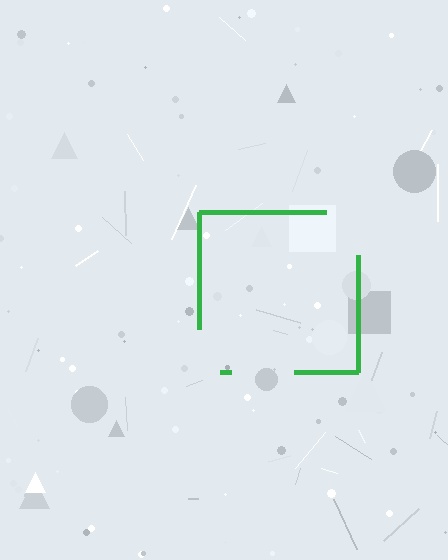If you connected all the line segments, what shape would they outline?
They would outline a square.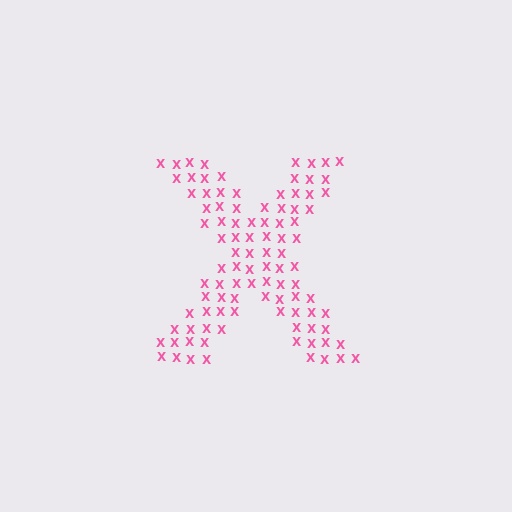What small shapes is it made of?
It is made of small letter X's.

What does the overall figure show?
The overall figure shows the letter X.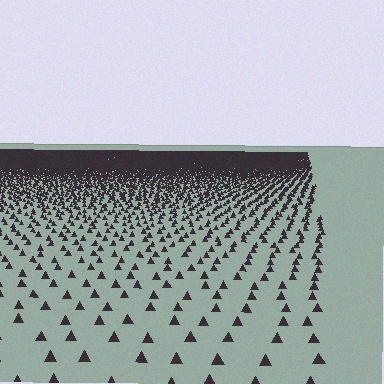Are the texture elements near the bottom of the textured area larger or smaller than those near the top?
Larger. Near the bottom, elements are closer to the viewer and appear at a bigger on-screen size.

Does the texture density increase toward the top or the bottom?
Density increases toward the top.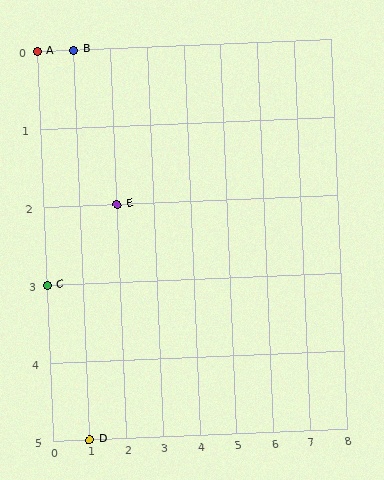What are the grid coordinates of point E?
Point E is at grid coordinates (2, 2).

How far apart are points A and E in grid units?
Points A and E are 2 columns and 2 rows apart (about 2.8 grid units diagonally).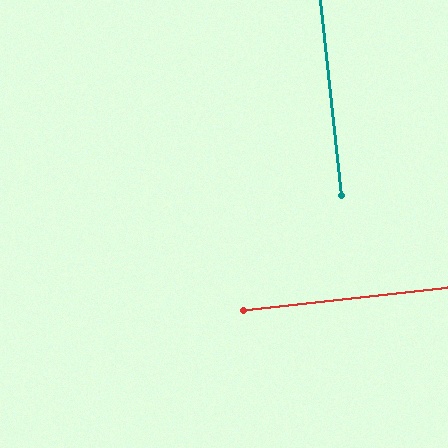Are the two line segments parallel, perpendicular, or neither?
Perpendicular — they meet at approximately 90°.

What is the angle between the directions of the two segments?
Approximately 90 degrees.